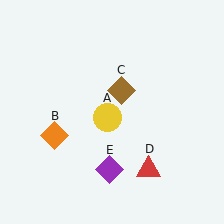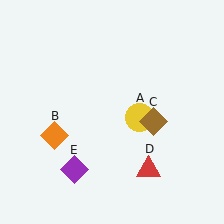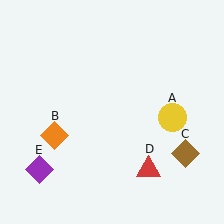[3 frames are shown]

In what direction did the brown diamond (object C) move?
The brown diamond (object C) moved down and to the right.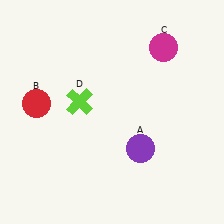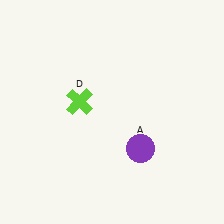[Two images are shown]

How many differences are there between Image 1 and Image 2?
There are 2 differences between the two images.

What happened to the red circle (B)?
The red circle (B) was removed in Image 2. It was in the top-left area of Image 1.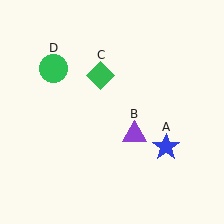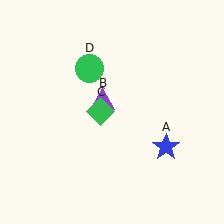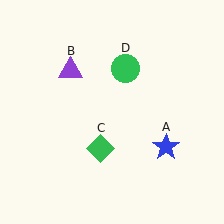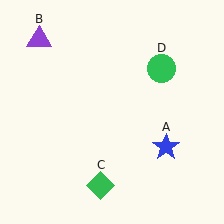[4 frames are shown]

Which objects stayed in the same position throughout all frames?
Blue star (object A) remained stationary.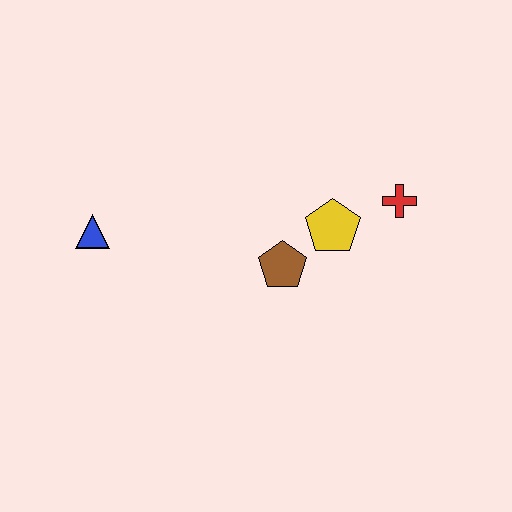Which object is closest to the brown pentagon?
The yellow pentagon is closest to the brown pentagon.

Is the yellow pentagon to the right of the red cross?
No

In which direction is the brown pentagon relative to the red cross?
The brown pentagon is to the left of the red cross.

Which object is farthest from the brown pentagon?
The blue triangle is farthest from the brown pentagon.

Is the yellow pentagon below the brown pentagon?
No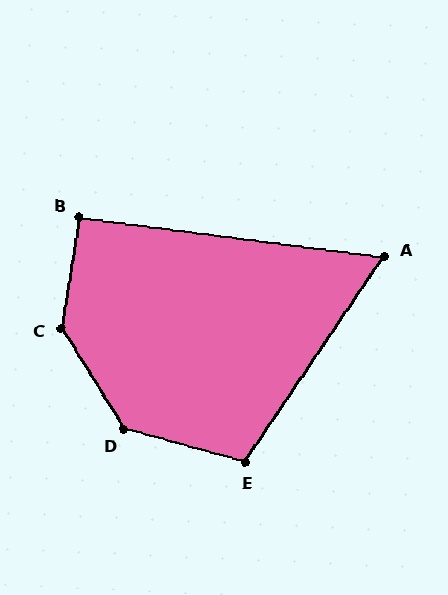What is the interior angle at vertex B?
Approximately 92 degrees (approximately right).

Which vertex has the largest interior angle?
C, at approximately 139 degrees.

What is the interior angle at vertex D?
Approximately 137 degrees (obtuse).